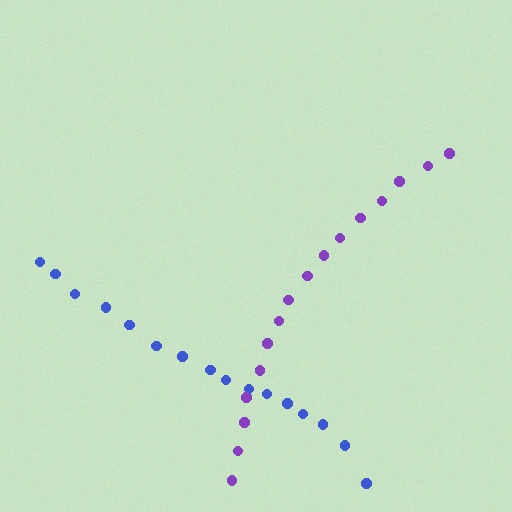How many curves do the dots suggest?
There are 2 distinct paths.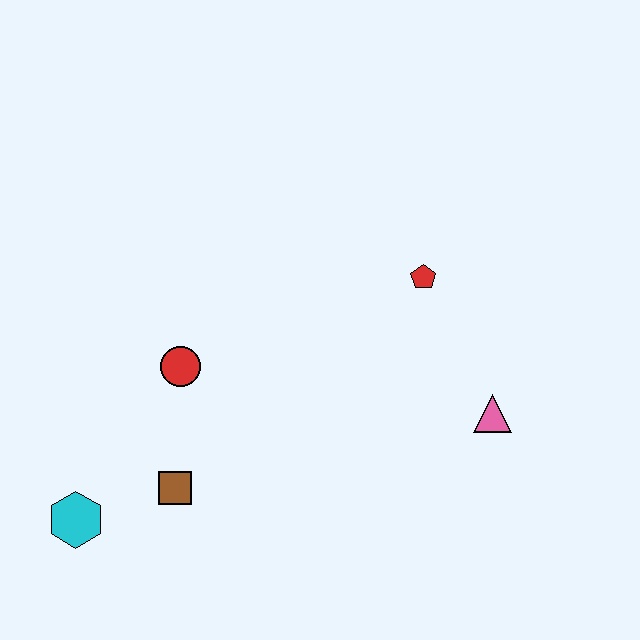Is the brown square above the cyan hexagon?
Yes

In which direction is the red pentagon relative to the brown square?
The red pentagon is to the right of the brown square.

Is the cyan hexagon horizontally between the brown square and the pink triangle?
No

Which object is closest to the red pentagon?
The pink triangle is closest to the red pentagon.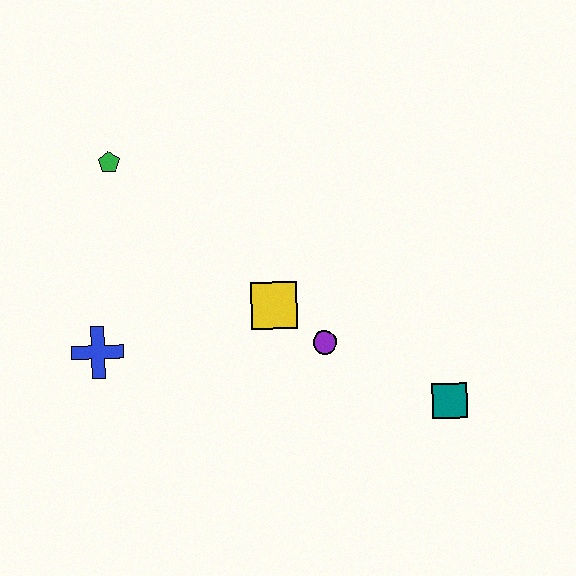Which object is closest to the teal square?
The purple circle is closest to the teal square.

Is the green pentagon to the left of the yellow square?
Yes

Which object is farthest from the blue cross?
The teal square is farthest from the blue cross.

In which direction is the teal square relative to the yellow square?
The teal square is to the right of the yellow square.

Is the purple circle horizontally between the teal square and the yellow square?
Yes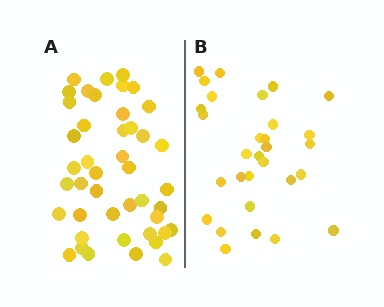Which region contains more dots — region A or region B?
Region A (the left region) has more dots.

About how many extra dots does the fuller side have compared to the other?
Region A has approximately 15 more dots than region B.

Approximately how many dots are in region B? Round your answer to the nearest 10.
About 30 dots.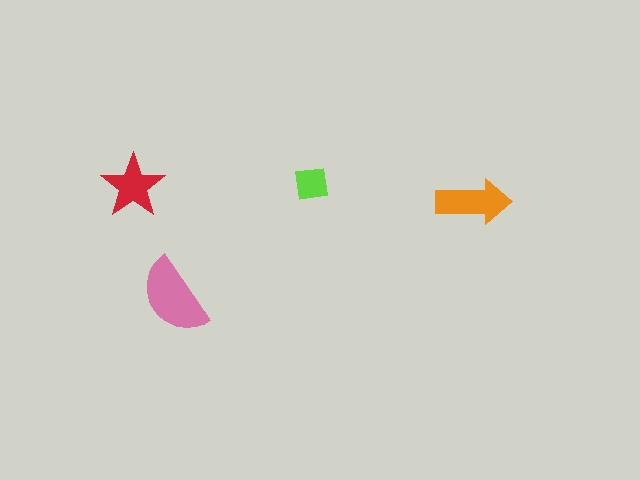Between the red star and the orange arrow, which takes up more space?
The orange arrow.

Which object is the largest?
The pink semicircle.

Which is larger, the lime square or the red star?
The red star.